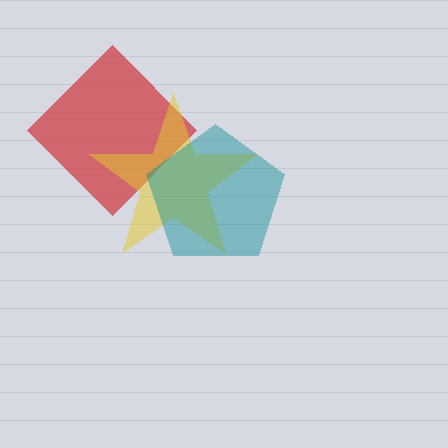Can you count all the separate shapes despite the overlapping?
Yes, there are 3 separate shapes.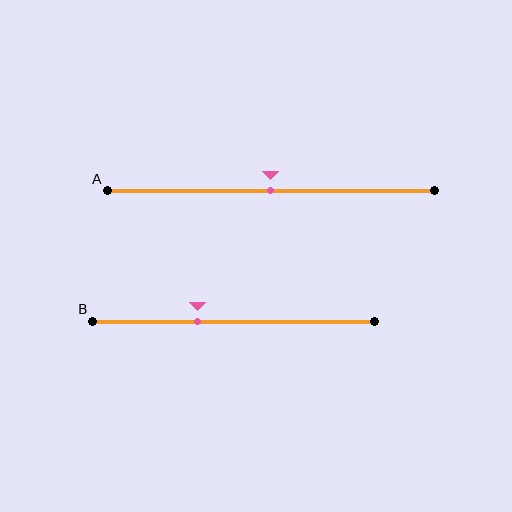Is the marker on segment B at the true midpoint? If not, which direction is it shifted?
No, the marker on segment B is shifted to the left by about 13% of the segment length.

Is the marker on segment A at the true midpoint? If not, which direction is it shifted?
Yes, the marker on segment A is at the true midpoint.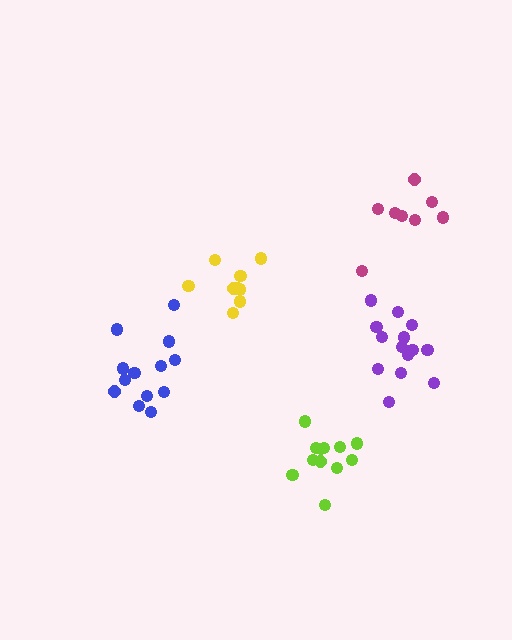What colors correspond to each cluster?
The clusters are colored: magenta, blue, purple, lime, yellow.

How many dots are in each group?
Group 1: 8 dots, Group 2: 13 dots, Group 3: 14 dots, Group 4: 12 dots, Group 5: 9 dots (56 total).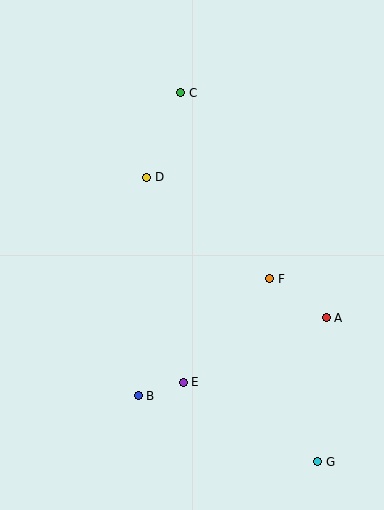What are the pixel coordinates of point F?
Point F is at (270, 279).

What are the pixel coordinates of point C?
Point C is at (181, 93).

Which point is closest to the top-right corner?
Point C is closest to the top-right corner.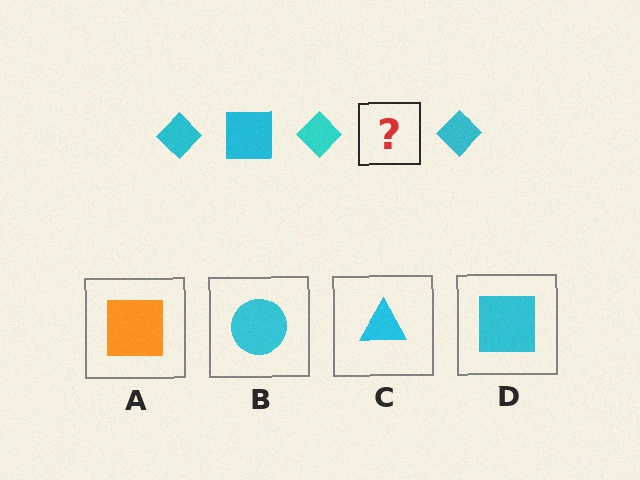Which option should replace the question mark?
Option D.